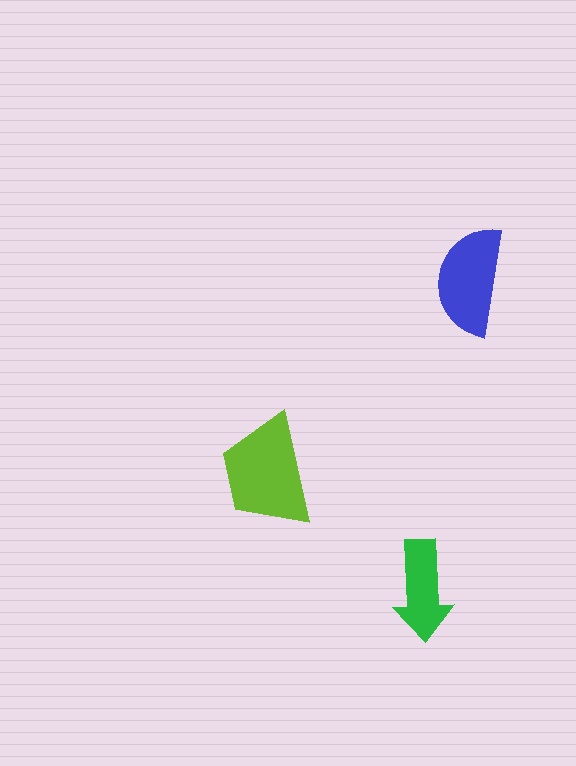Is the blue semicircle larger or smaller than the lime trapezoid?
Smaller.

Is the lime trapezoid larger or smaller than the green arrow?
Larger.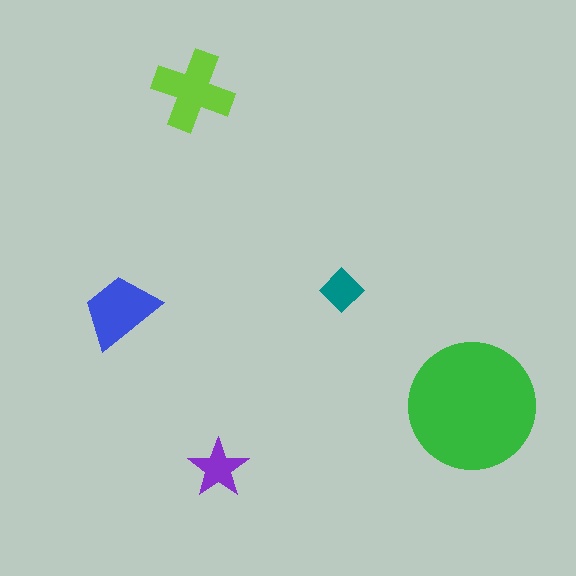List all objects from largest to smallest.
The green circle, the lime cross, the blue trapezoid, the purple star, the teal diamond.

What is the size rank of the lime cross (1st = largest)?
2nd.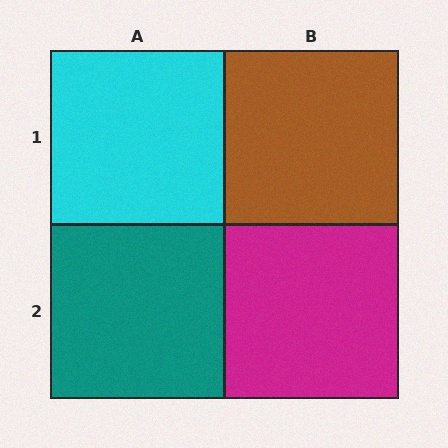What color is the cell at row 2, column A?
Teal.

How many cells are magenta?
1 cell is magenta.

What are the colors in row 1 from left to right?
Cyan, brown.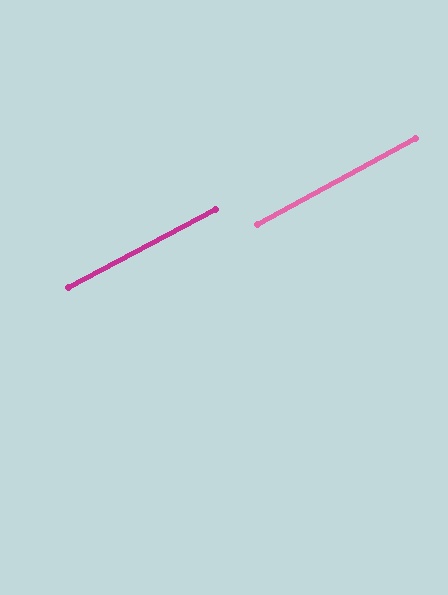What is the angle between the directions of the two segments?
Approximately 1 degree.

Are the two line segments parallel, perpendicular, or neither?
Parallel — their directions differ by only 0.9°.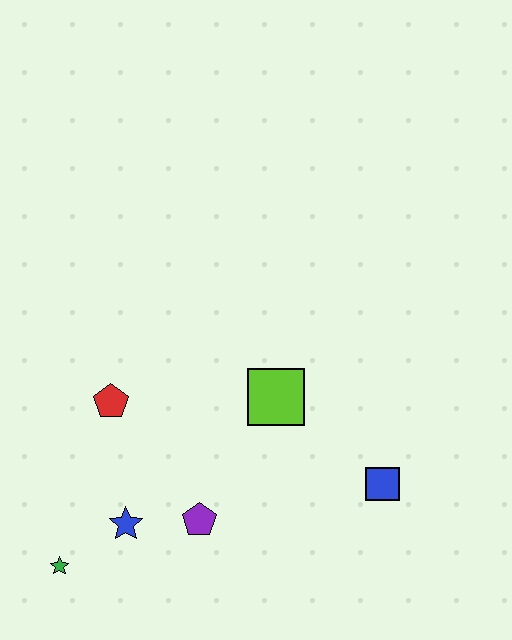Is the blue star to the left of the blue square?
Yes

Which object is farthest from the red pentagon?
The blue square is farthest from the red pentagon.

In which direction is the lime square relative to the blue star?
The lime square is to the right of the blue star.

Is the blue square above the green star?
Yes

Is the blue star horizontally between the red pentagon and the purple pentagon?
Yes